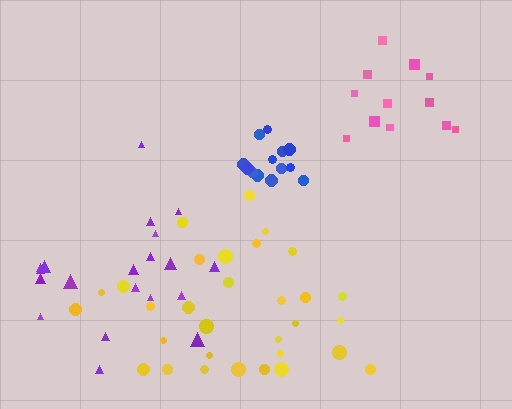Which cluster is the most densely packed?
Blue.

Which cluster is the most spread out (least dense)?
Purple.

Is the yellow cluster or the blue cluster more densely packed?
Blue.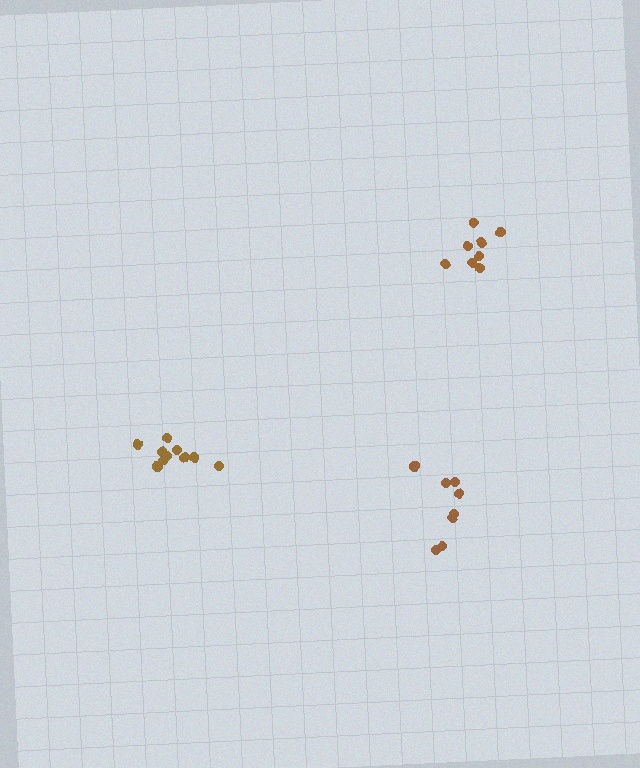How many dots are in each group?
Group 1: 8 dots, Group 2: 10 dots, Group 3: 8 dots (26 total).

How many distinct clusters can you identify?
There are 3 distinct clusters.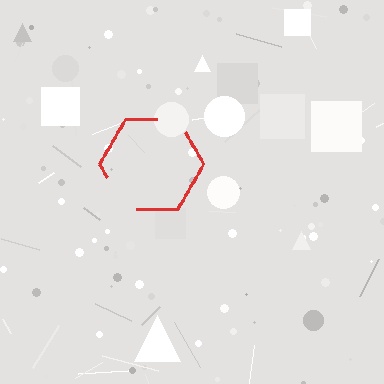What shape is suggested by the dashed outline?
The dashed outline suggests a hexagon.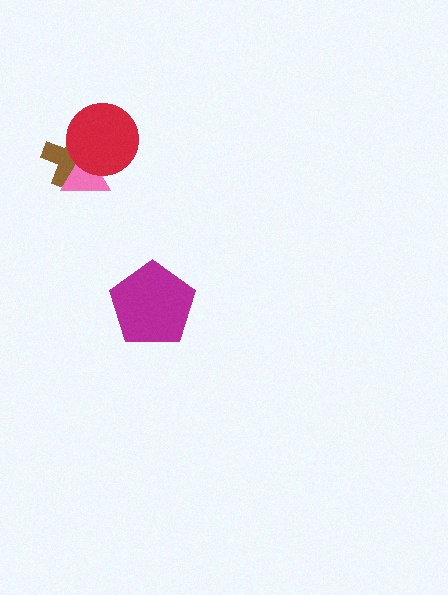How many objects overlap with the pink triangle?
2 objects overlap with the pink triangle.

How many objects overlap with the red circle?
2 objects overlap with the red circle.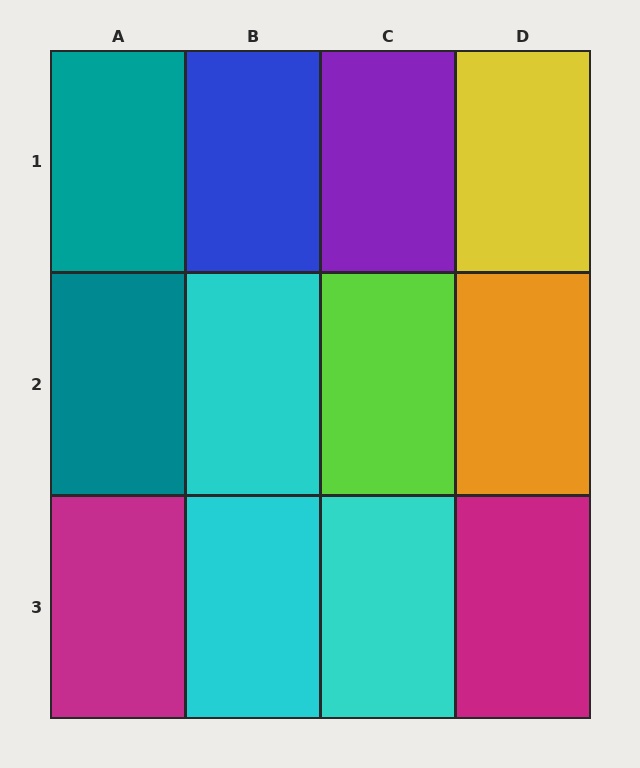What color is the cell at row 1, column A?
Teal.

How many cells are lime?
1 cell is lime.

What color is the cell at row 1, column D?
Yellow.